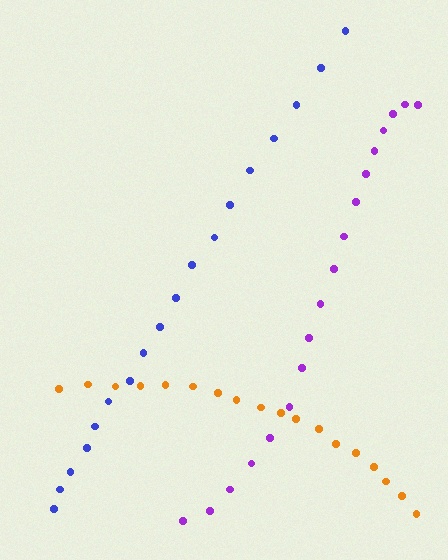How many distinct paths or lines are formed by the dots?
There are 3 distinct paths.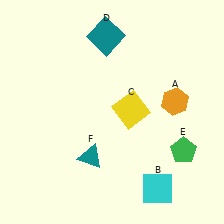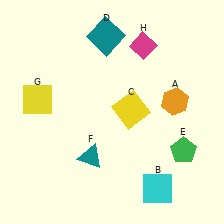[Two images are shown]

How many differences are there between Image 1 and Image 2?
There are 2 differences between the two images.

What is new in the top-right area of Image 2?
A magenta diamond (H) was added in the top-right area of Image 2.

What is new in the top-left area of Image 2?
A yellow square (G) was added in the top-left area of Image 2.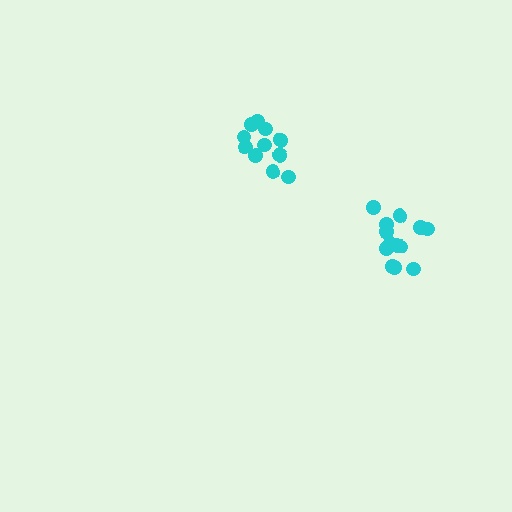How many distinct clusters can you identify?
There are 2 distinct clusters.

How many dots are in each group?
Group 1: 13 dots, Group 2: 11 dots (24 total).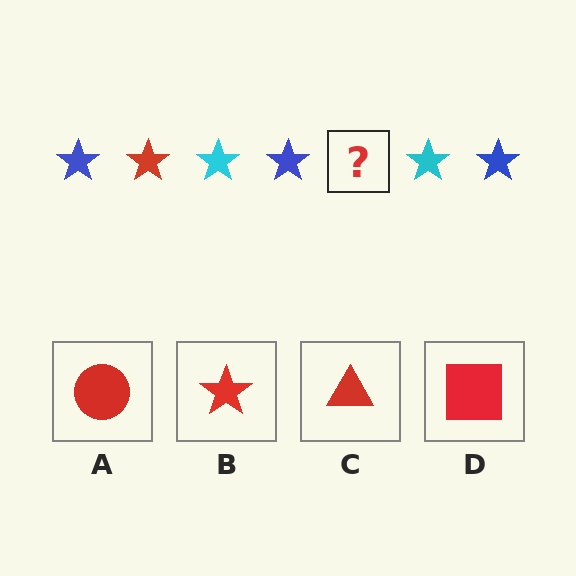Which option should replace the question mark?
Option B.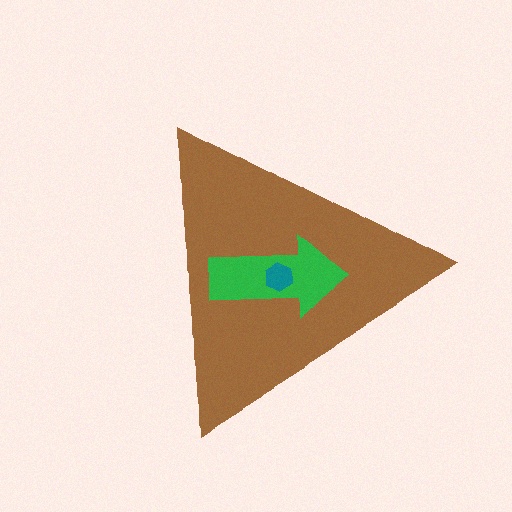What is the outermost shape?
The brown triangle.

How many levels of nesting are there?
3.